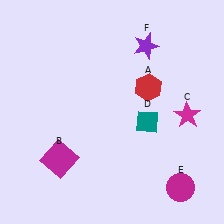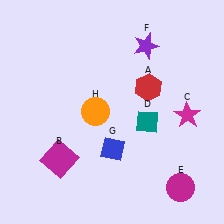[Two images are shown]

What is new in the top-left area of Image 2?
An orange circle (H) was added in the top-left area of Image 2.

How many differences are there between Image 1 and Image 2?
There are 2 differences between the two images.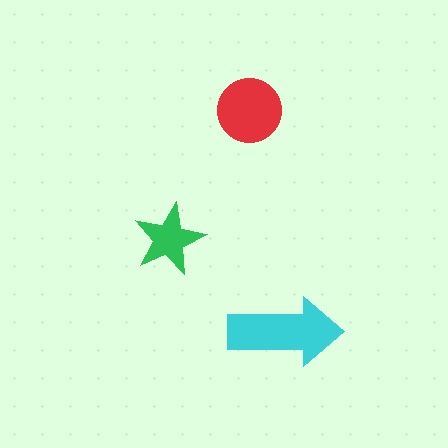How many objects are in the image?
There are 3 objects in the image.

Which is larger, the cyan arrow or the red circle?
The cyan arrow.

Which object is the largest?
The cyan arrow.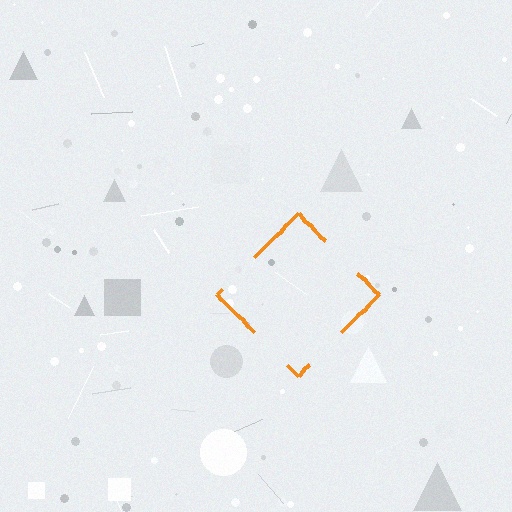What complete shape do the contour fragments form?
The contour fragments form a diamond.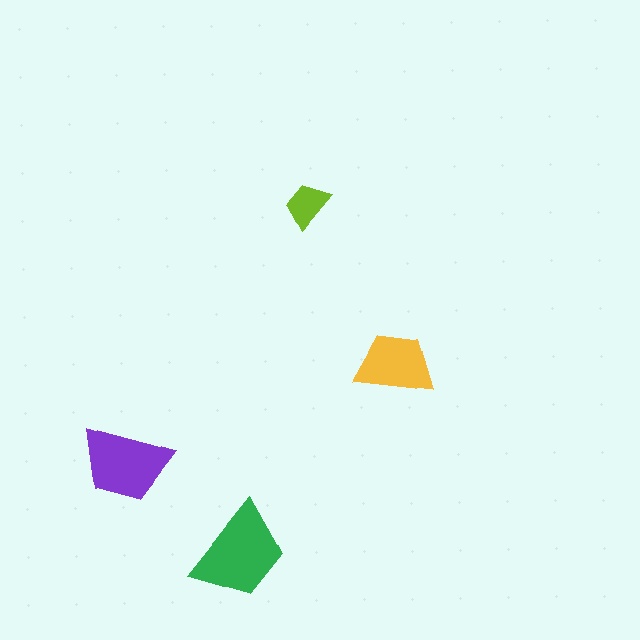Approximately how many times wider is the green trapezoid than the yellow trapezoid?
About 1.5 times wider.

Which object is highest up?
The lime trapezoid is topmost.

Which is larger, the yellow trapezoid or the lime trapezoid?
The yellow one.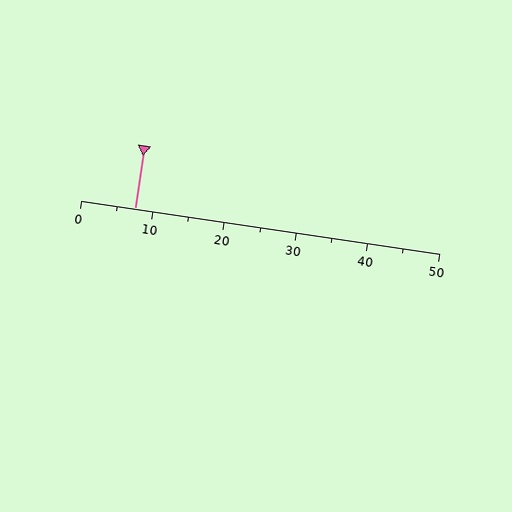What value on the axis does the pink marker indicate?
The marker indicates approximately 7.5.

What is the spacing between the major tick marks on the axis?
The major ticks are spaced 10 apart.